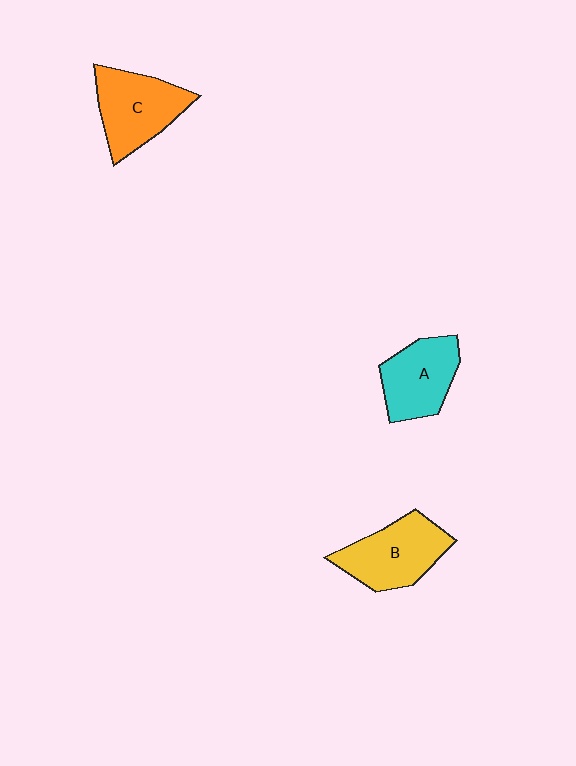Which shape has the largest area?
Shape B (yellow).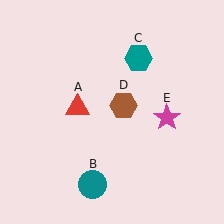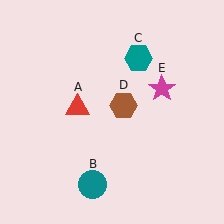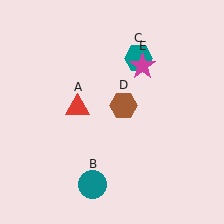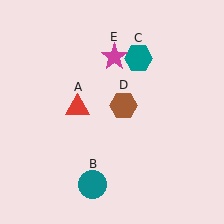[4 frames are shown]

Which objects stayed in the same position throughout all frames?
Red triangle (object A) and teal circle (object B) and teal hexagon (object C) and brown hexagon (object D) remained stationary.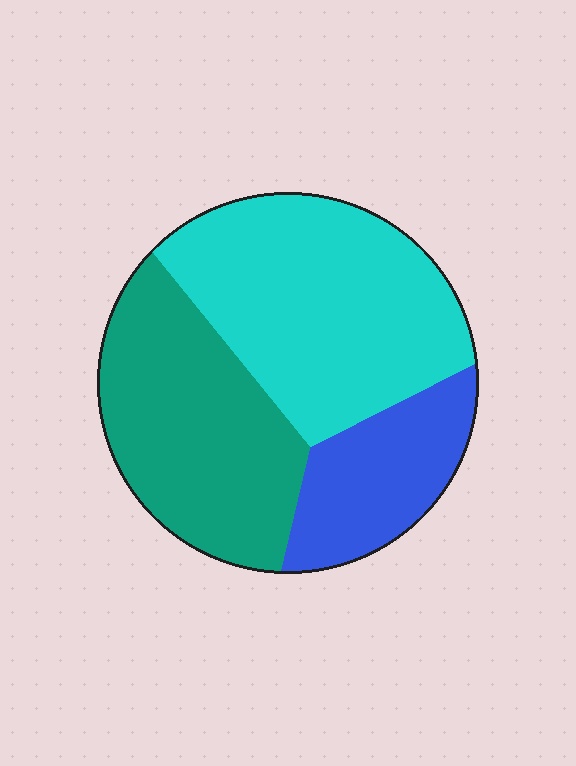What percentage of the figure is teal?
Teal covers roughly 35% of the figure.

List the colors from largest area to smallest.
From largest to smallest: cyan, teal, blue.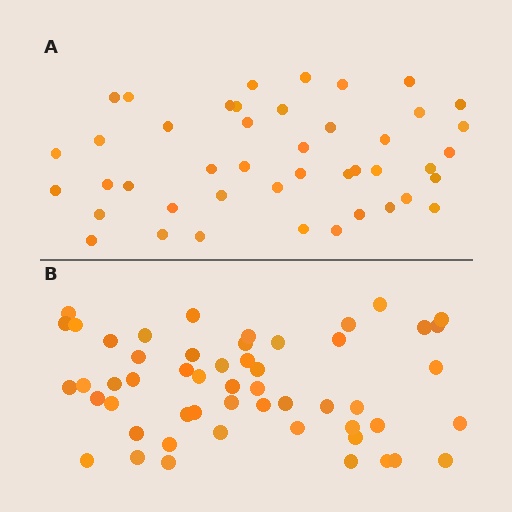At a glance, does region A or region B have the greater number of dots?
Region B (the bottom region) has more dots.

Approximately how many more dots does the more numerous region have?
Region B has roughly 8 or so more dots than region A.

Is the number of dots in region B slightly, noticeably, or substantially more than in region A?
Region B has only slightly more — the two regions are fairly close. The ratio is roughly 1.2 to 1.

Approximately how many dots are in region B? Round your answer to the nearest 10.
About 50 dots. (The exact count is 53, which rounds to 50.)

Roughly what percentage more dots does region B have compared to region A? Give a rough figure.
About 20% more.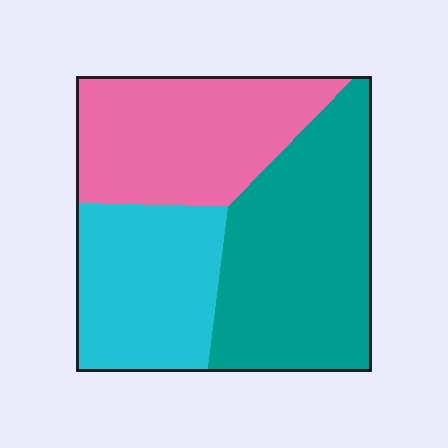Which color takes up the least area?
Cyan, at roughly 25%.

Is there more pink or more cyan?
Pink.